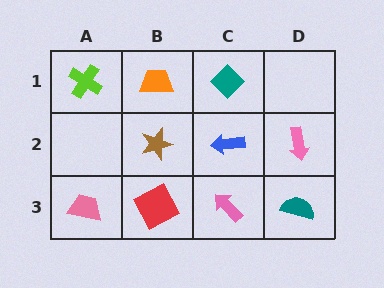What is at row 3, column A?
A pink trapezoid.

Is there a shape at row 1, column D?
No, that cell is empty.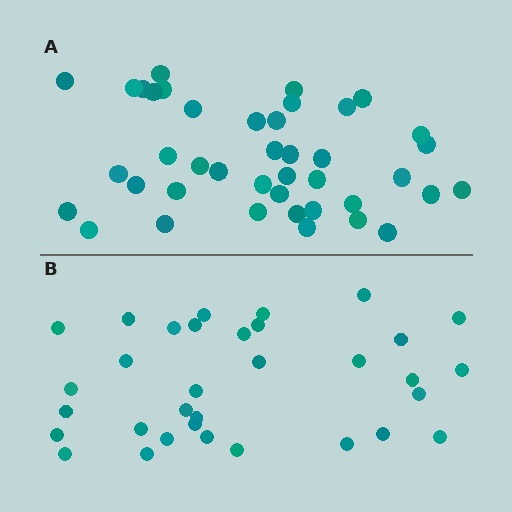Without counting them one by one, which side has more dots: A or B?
Region A (the top region) has more dots.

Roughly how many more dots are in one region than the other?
Region A has roughly 8 or so more dots than region B.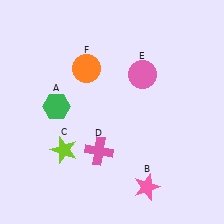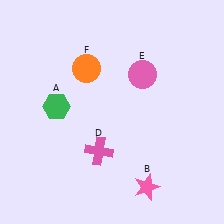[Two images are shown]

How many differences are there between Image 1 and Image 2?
There is 1 difference between the two images.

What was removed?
The lime star (C) was removed in Image 2.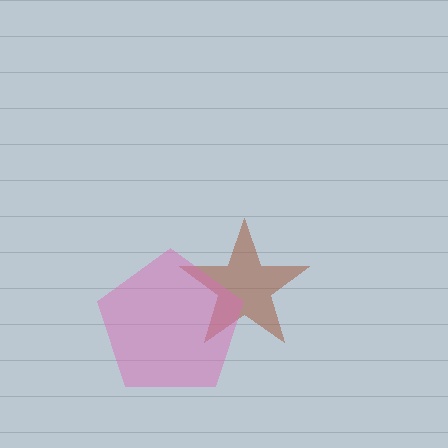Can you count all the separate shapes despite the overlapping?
Yes, there are 2 separate shapes.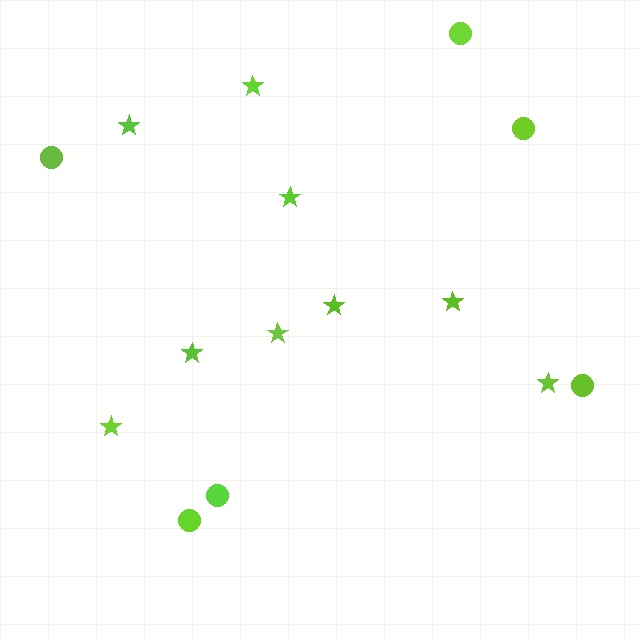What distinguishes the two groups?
There are 2 groups: one group of circles (6) and one group of stars (9).